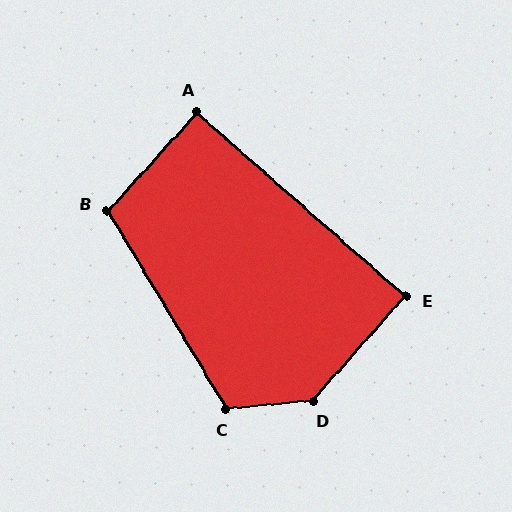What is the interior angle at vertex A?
Approximately 91 degrees (approximately right).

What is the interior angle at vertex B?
Approximately 107 degrees (obtuse).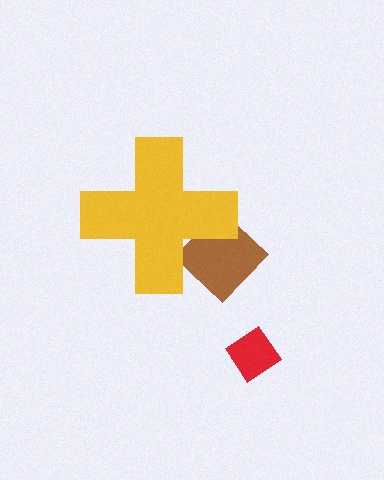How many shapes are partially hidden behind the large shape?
2 shapes are partially hidden.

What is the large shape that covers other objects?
A yellow cross.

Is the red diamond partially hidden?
No, the red diamond is fully visible.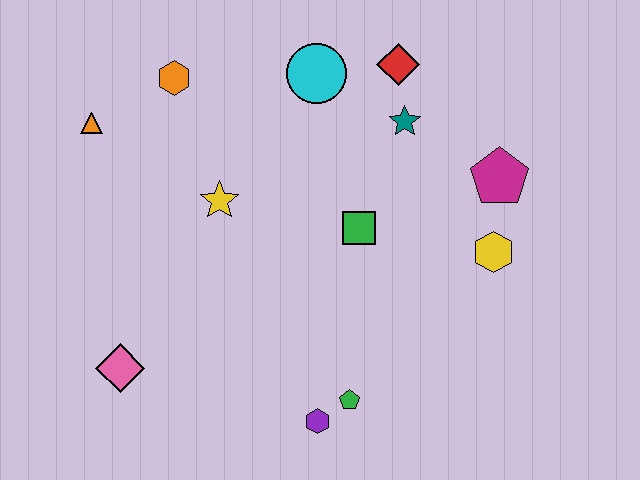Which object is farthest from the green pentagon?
The orange triangle is farthest from the green pentagon.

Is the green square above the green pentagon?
Yes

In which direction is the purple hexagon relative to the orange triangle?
The purple hexagon is below the orange triangle.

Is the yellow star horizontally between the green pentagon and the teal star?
No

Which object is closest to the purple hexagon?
The green pentagon is closest to the purple hexagon.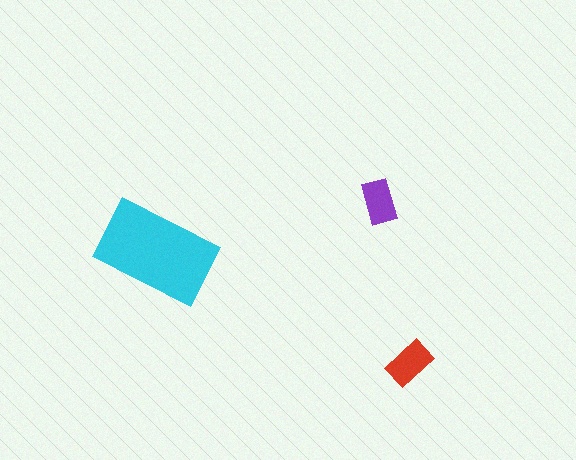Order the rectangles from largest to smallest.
the cyan one, the red one, the purple one.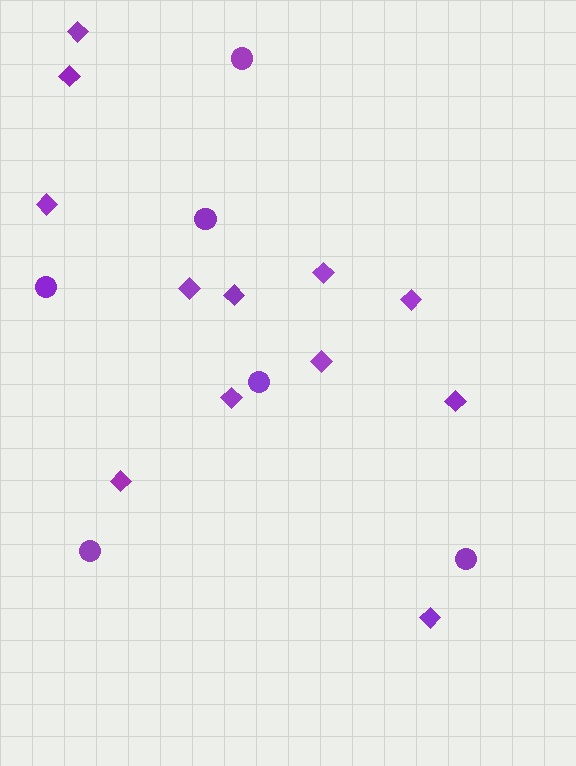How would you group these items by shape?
There are 2 groups: one group of diamonds (12) and one group of circles (6).